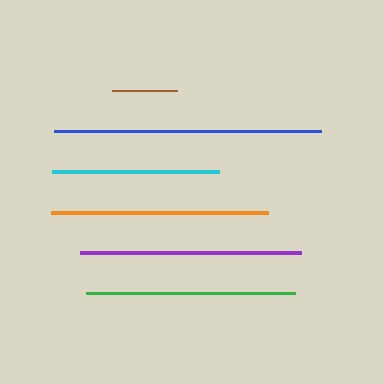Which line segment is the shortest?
The brown line is the shortest at approximately 65 pixels.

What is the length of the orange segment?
The orange segment is approximately 216 pixels long.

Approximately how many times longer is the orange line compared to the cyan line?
The orange line is approximately 1.3 times the length of the cyan line.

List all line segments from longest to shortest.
From longest to shortest: blue, purple, orange, green, cyan, brown.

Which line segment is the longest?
The blue line is the longest at approximately 267 pixels.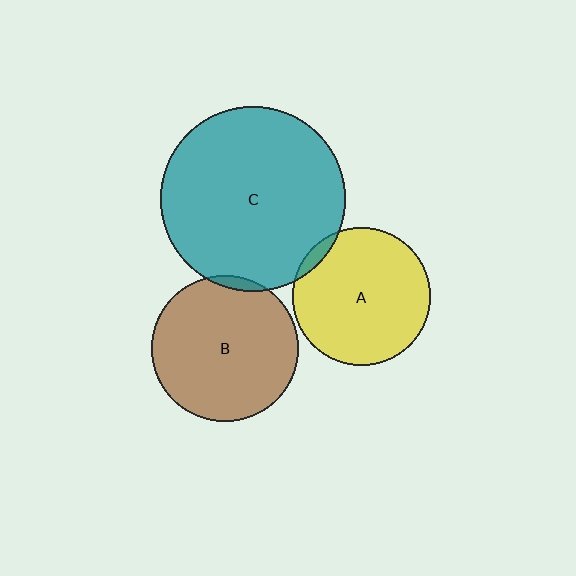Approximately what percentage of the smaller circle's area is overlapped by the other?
Approximately 5%.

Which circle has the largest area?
Circle C (teal).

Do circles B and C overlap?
Yes.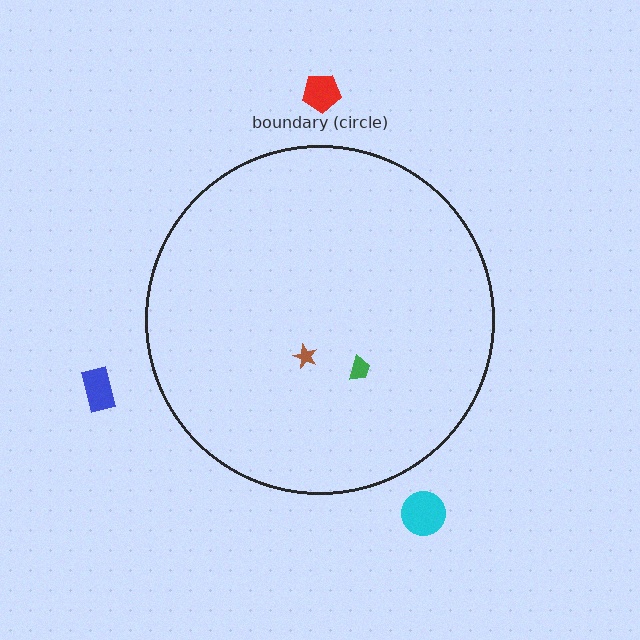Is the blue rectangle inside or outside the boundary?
Outside.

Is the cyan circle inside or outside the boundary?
Outside.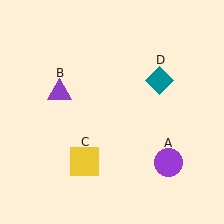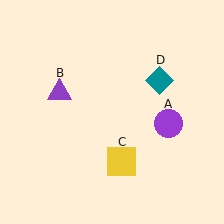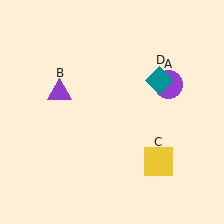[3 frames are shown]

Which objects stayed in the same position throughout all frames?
Purple triangle (object B) and teal diamond (object D) remained stationary.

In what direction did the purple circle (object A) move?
The purple circle (object A) moved up.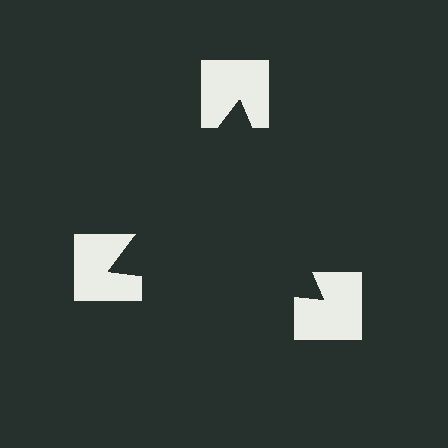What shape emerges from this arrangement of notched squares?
An illusory triangle — its edges are inferred from the aligned wedge cuts in the notched squares, not physically drawn.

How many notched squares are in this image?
There are 3 — one at each vertex of the illusory triangle.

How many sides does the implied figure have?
3 sides.